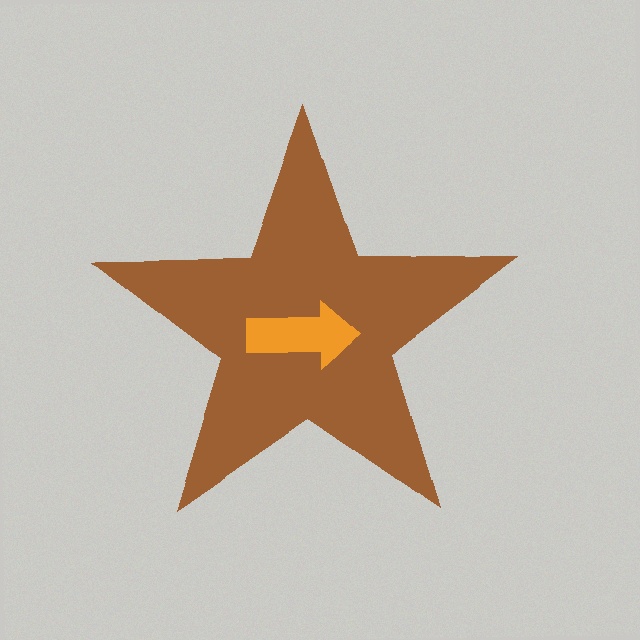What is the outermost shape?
The brown star.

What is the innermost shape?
The orange arrow.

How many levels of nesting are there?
2.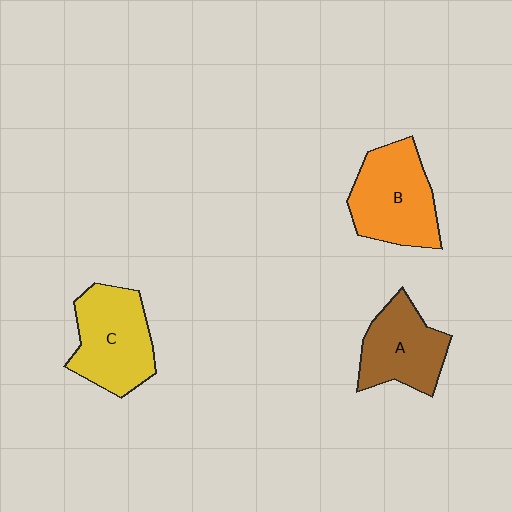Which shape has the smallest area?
Shape A (brown).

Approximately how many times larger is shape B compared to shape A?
Approximately 1.2 times.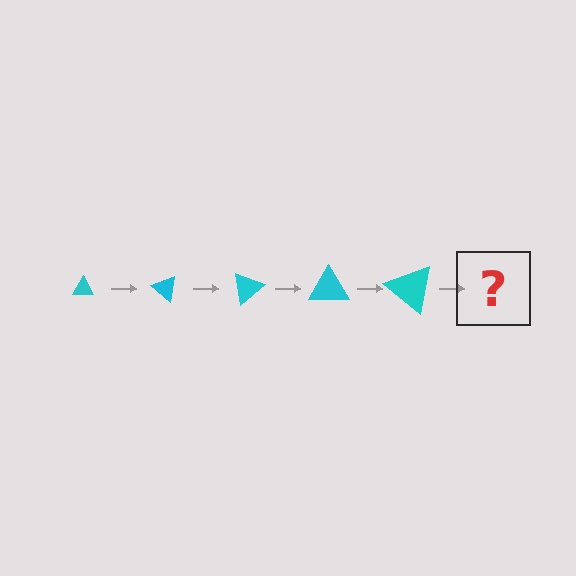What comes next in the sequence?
The next element should be a triangle, larger than the previous one and rotated 200 degrees from the start.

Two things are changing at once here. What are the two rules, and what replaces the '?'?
The two rules are that the triangle grows larger each step and it rotates 40 degrees each step. The '?' should be a triangle, larger than the previous one and rotated 200 degrees from the start.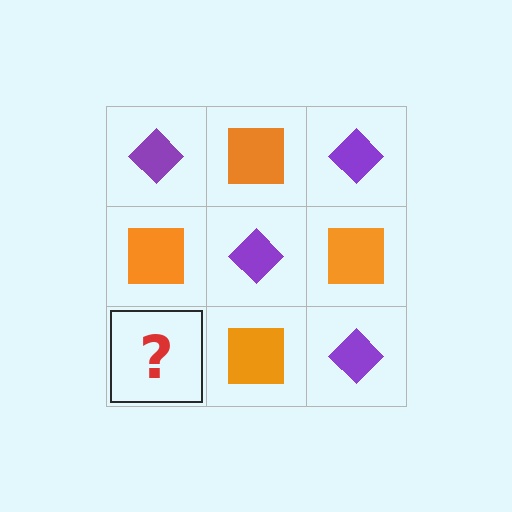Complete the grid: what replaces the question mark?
The question mark should be replaced with a purple diamond.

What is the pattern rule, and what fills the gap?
The rule is that it alternates purple diamond and orange square in a checkerboard pattern. The gap should be filled with a purple diamond.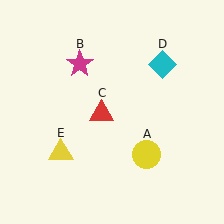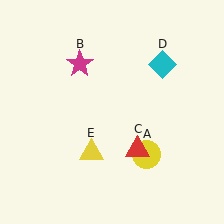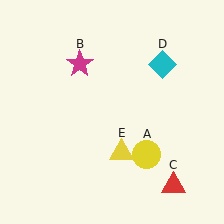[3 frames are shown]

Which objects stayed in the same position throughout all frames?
Yellow circle (object A) and magenta star (object B) and cyan diamond (object D) remained stationary.